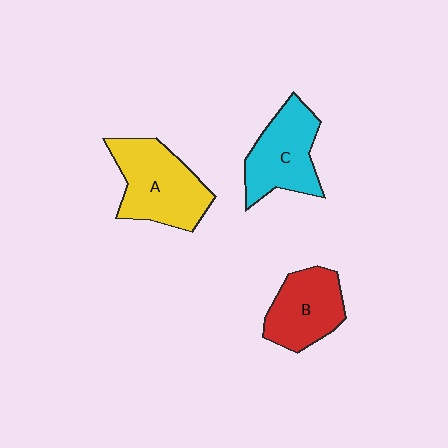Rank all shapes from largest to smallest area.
From largest to smallest: A (yellow), C (cyan), B (red).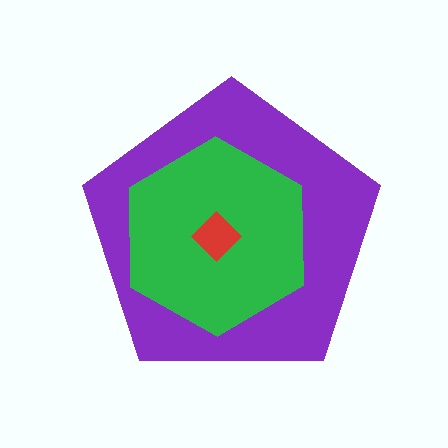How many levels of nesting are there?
3.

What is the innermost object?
The red diamond.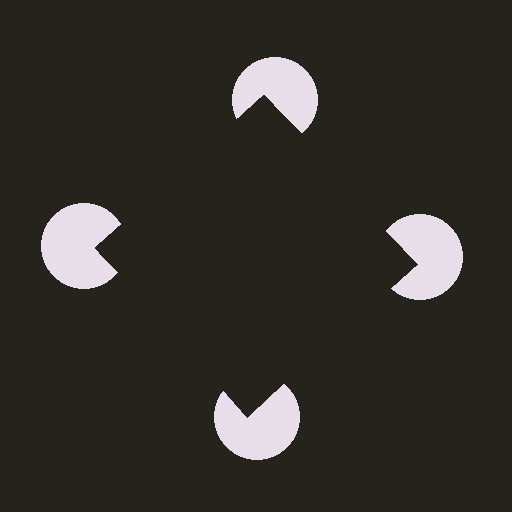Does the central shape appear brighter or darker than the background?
It typically appears slightly darker than the background, even though no actual brightness change is drawn.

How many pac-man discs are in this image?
There are 4 — one at each vertex of the illusory square.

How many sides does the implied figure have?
4 sides.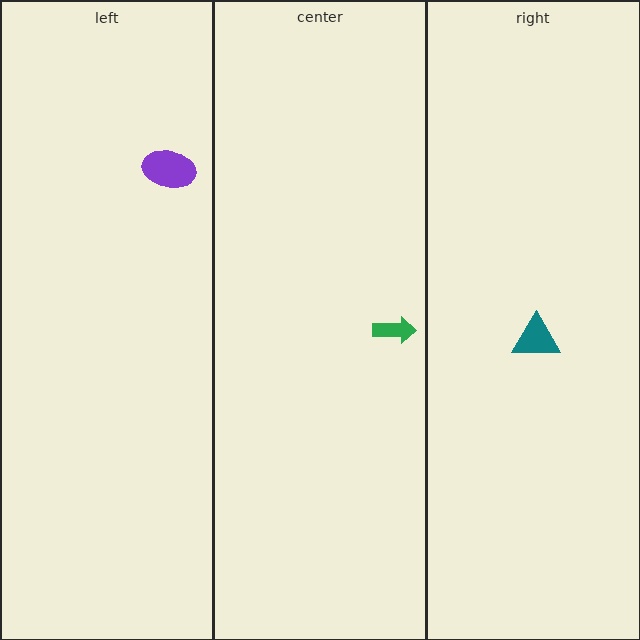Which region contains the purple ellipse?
The left region.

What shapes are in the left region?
The purple ellipse.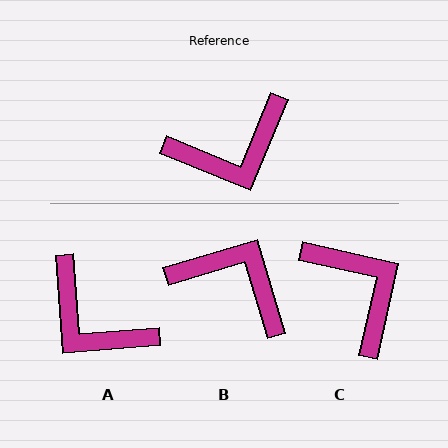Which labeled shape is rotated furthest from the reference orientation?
B, about 129 degrees away.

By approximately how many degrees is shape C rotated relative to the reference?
Approximately 100 degrees counter-clockwise.